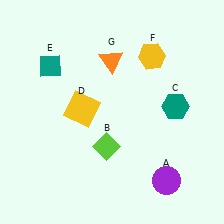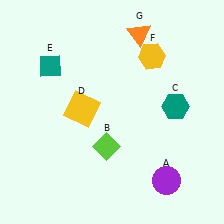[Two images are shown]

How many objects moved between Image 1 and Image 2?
1 object moved between the two images.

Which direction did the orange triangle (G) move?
The orange triangle (G) moved right.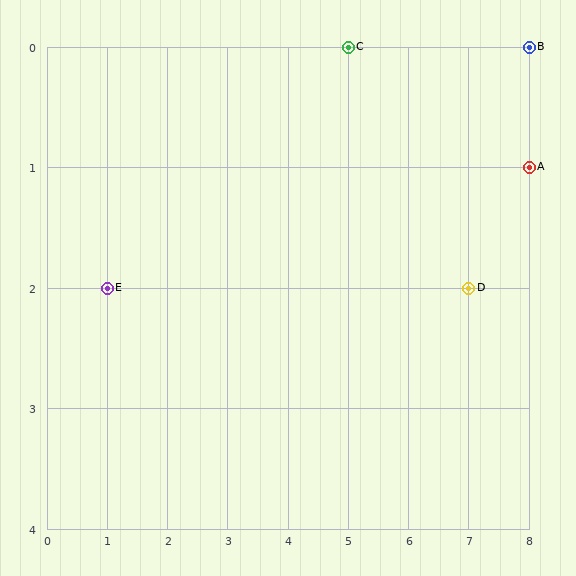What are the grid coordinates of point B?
Point B is at grid coordinates (8, 0).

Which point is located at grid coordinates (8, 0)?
Point B is at (8, 0).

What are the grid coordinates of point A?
Point A is at grid coordinates (8, 1).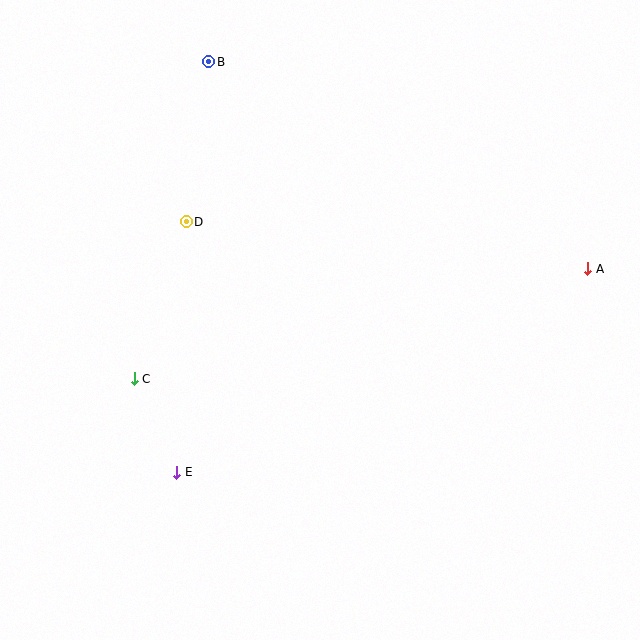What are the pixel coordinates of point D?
Point D is at (186, 222).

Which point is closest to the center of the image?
Point D at (186, 222) is closest to the center.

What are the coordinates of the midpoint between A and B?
The midpoint between A and B is at (398, 165).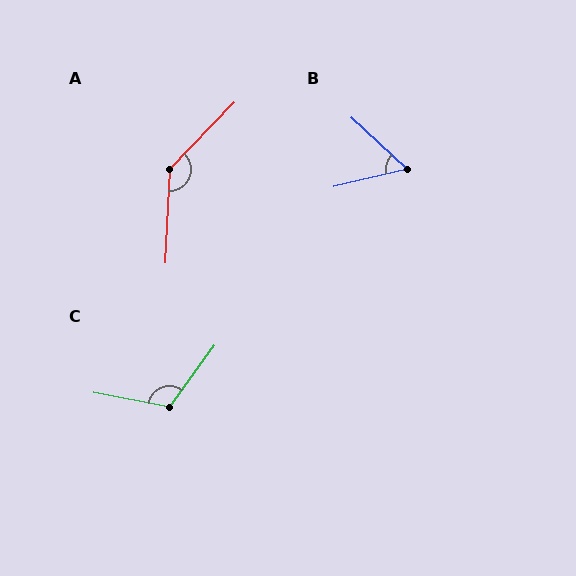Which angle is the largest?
A, at approximately 139 degrees.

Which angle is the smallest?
B, at approximately 56 degrees.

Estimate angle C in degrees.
Approximately 115 degrees.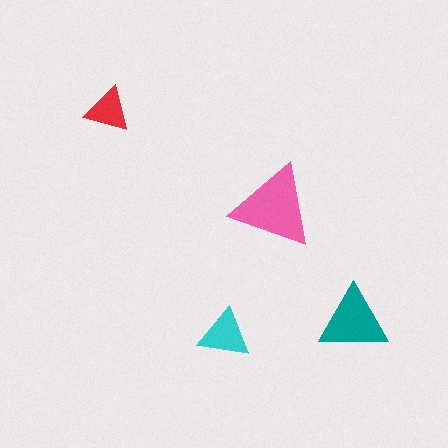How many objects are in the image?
There are 4 objects in the image.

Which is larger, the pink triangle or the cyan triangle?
The pink one.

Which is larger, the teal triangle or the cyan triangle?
The teal one.